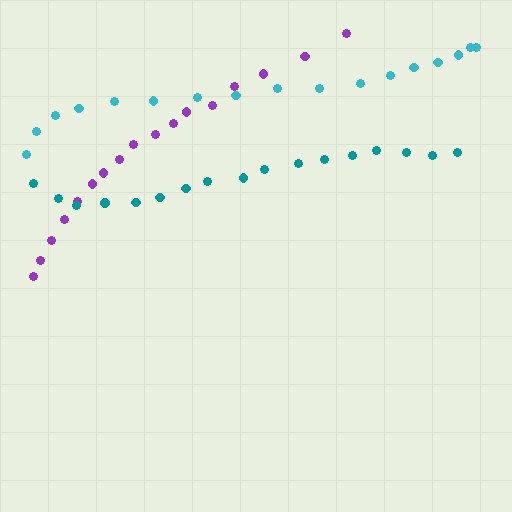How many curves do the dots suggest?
There are 3 distinct paths.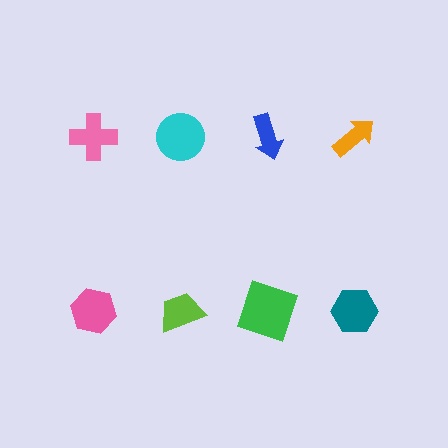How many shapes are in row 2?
4 shapes.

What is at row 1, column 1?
A pink cross.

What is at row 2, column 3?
A green square.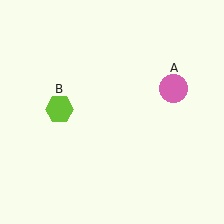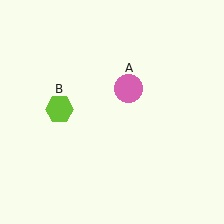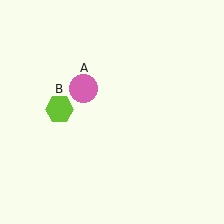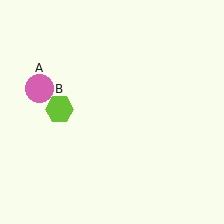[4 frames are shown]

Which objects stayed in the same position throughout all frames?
Lime hexagon (object B) remained stationary.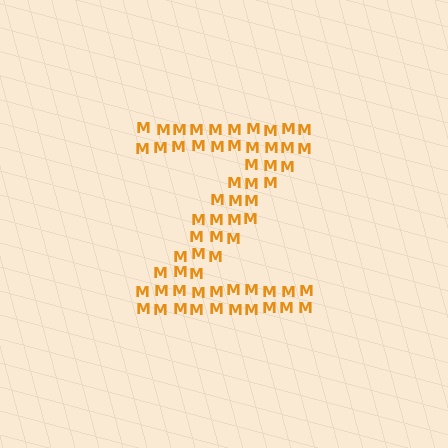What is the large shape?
The large shape is the letter Z.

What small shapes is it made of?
It is made of small letter M's.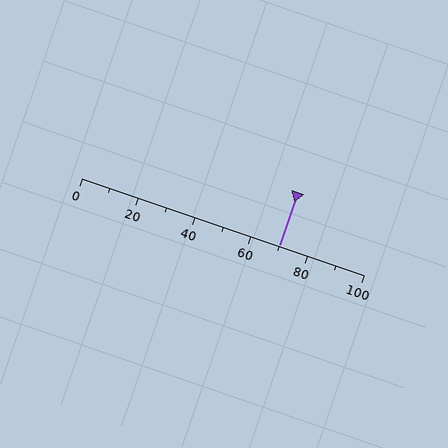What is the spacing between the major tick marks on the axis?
The major ticks are spaced 20 apart.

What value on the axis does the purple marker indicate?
The marker indicates approximately 70.